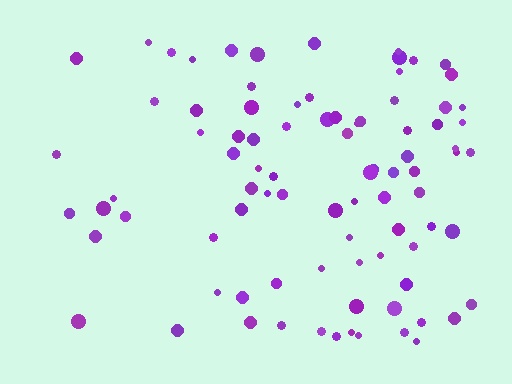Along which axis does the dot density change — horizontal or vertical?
Horizontal.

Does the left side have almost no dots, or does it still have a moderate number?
Still a moderate number, just noticeably fewer than the right.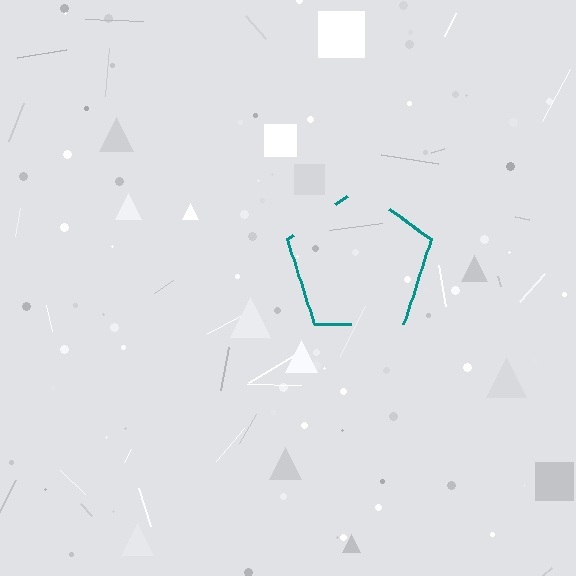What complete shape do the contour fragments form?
The contour fragments form a pentagon.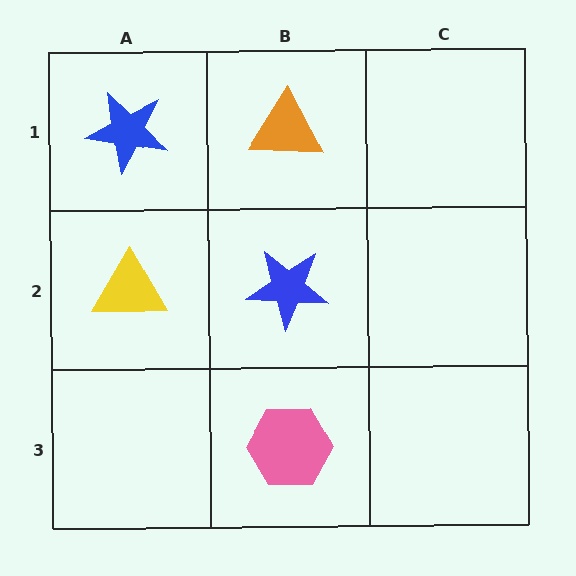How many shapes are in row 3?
1 shape.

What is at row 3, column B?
A pink hexagon.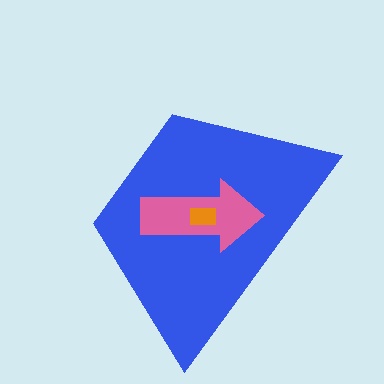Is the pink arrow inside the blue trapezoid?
Yes.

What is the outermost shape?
The blue trapezoid.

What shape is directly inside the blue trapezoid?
The pink arrow.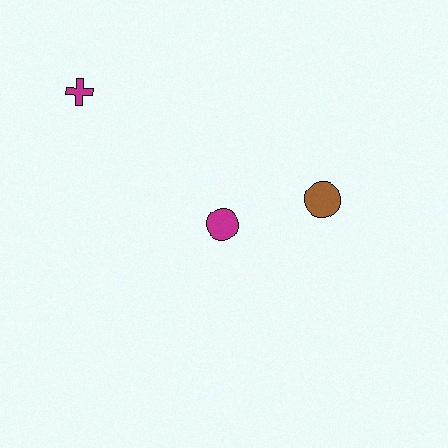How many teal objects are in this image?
There are no teal objects.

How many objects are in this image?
There are 3 objects.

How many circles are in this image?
There are 2 circles.